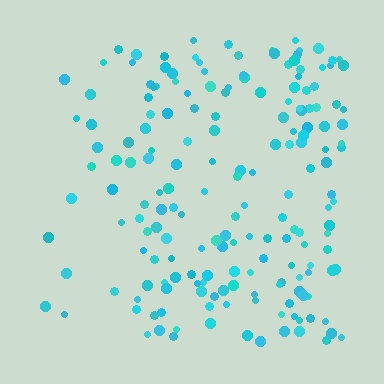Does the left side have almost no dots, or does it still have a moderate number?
Still a moderate number, just noticeably fewer than the right.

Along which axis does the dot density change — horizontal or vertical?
Horizontal.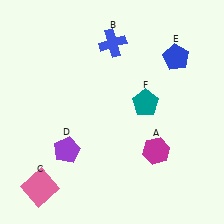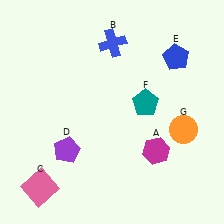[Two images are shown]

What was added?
An orange circle (G) was added in Image 2.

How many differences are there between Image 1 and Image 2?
There is 1 difference between the two images.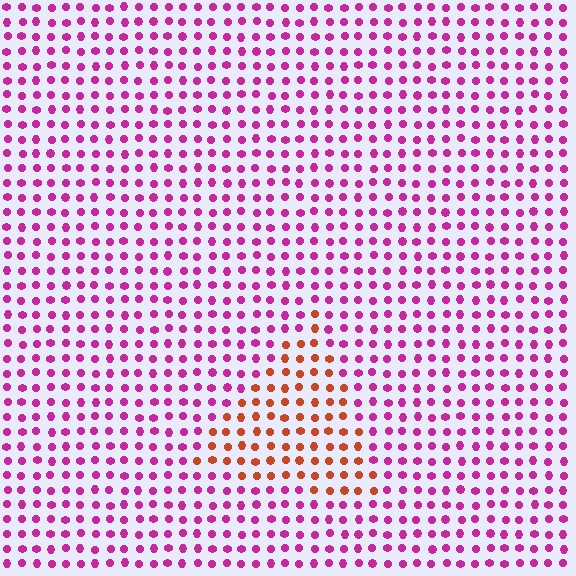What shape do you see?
I see a triangle.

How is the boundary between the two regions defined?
The boundary is defined purely by a slight shift in hue (about 57 degrees). Spacing, size, and orientation are identical on both sides.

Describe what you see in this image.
The image is filled with small magenta elements in a uniform arrangement. A triangle-shaped region is visible where the elements are tinted to a slightly different hue, forming a subtle color boundary.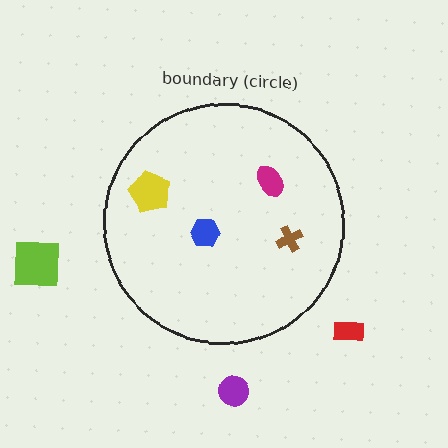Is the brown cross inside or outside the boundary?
Inside.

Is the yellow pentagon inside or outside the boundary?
Inside.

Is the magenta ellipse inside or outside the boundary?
Inside.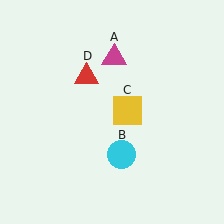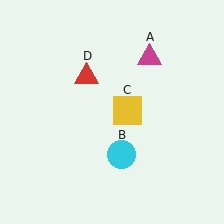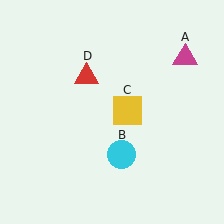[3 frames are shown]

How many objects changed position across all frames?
1 object changed position: magenta triangle (object A).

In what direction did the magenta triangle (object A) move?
The magenta triangle (object A) moved right.